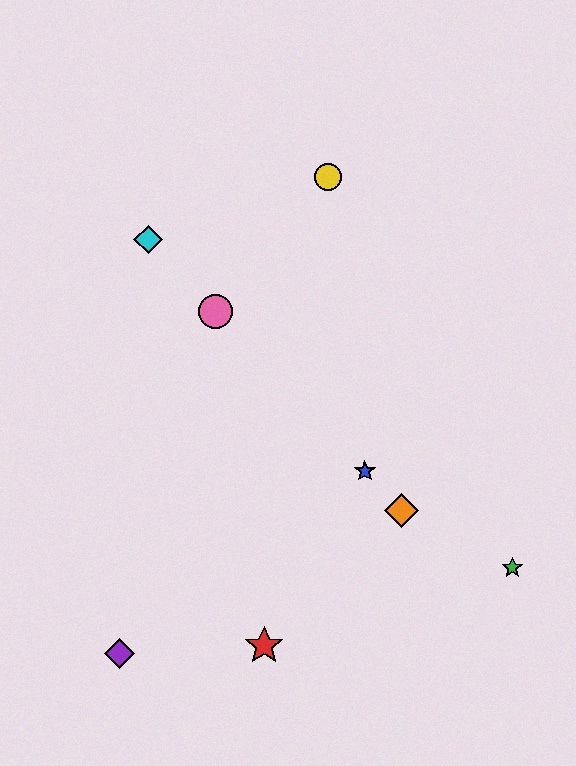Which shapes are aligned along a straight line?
The blue star, the orange diamond, the cyan diamond, the pink circle are aligned along a straight line.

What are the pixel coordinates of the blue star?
The blue star is at (365, 471).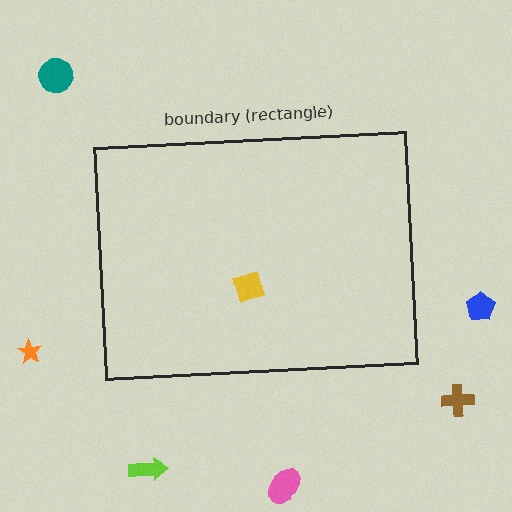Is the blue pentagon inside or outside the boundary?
Outside.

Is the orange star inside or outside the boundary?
Outside.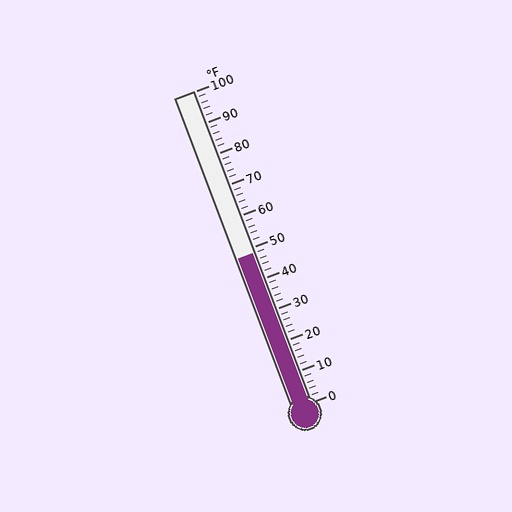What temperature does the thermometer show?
The thermometer shows approximately 48°F.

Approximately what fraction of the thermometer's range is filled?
The thermometer is filled to approximately 50% of its range.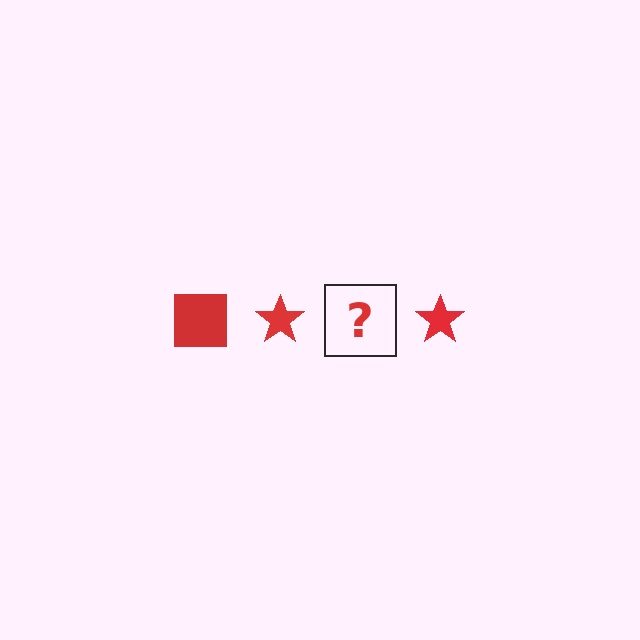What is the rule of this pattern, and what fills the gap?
The rule is that the pattern cycles through square, star shapes in red. The gap should be filled with a red square.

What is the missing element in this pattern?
The missing element is a red square.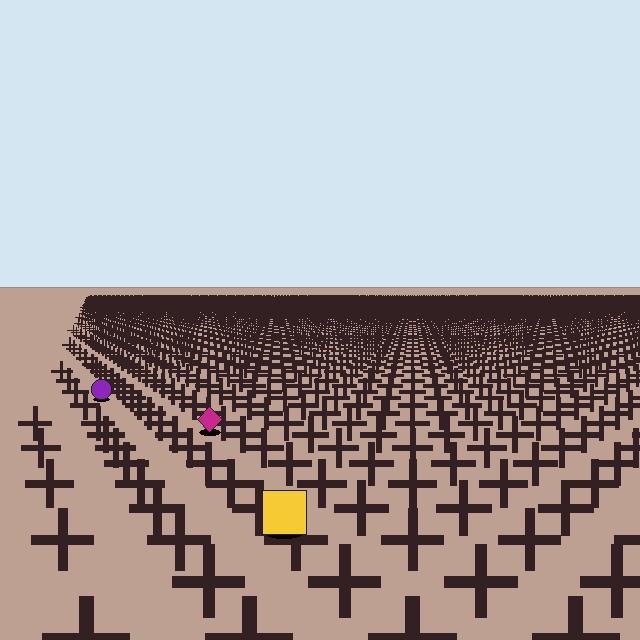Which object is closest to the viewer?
The yellow square is closest. The texture marks near it are larger and more spread out.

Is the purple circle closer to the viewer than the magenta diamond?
No. The magenta diamond is closer — you can tell from the texture gradient: the ground texture is coarser near it.